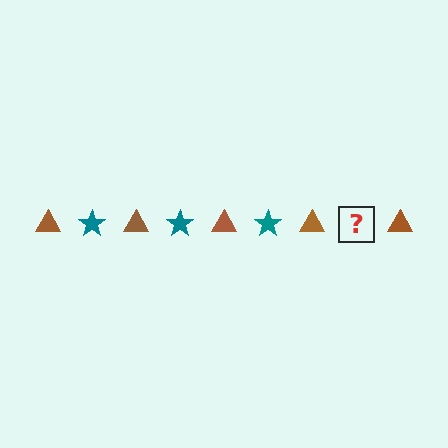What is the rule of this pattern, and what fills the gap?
The rule is that the pattern alternates between brown triangle and teal star. The gap should be filled with a teal star.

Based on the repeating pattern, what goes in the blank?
The blank should be a teal star.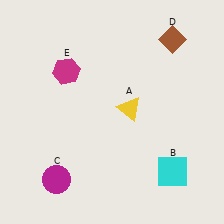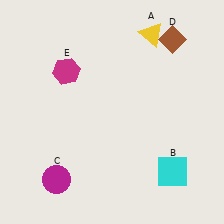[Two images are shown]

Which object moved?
The yellow triangle (A) moved up.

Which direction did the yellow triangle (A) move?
The yellow triangle (A) moved up.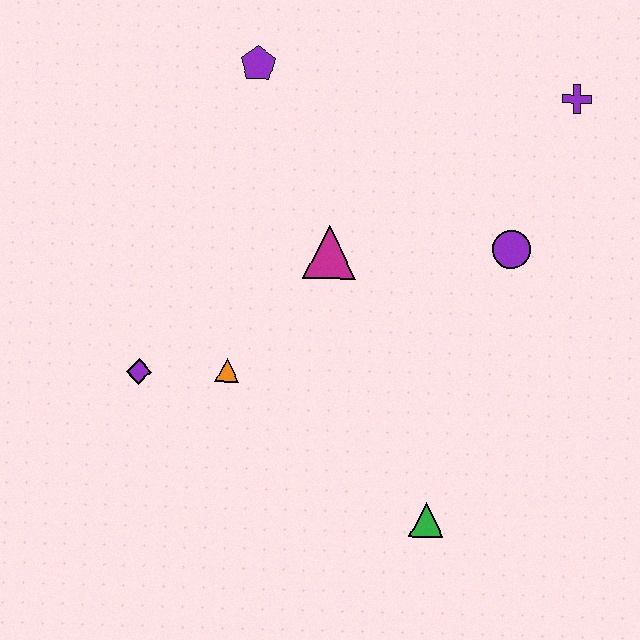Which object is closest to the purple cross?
The purple circle is closest to the purple cross.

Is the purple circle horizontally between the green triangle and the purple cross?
Yes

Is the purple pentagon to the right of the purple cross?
No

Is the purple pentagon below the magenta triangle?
No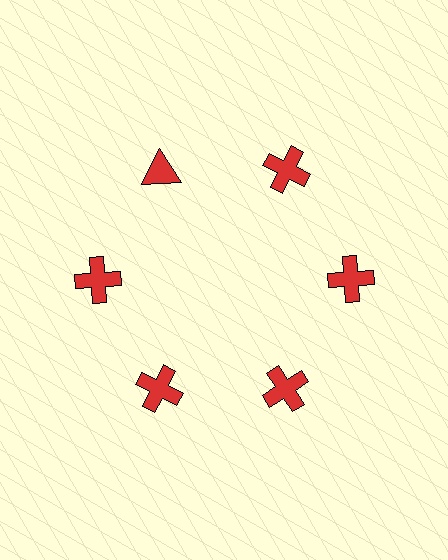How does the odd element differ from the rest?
It has a different shape: triangle instead of cross.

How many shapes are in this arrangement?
There are 6 shapes arranged in a ring pattern.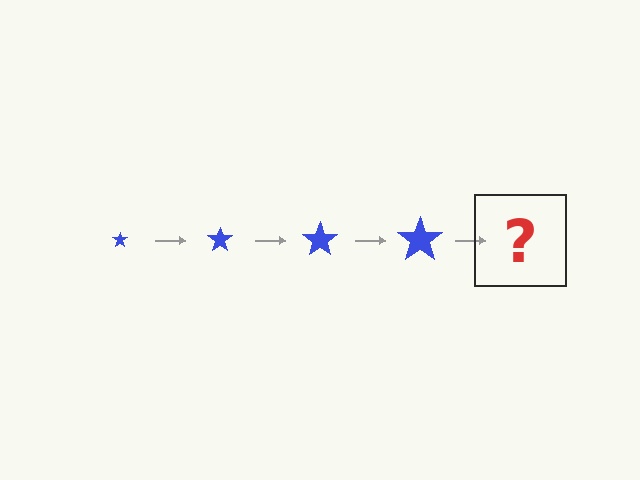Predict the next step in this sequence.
The next step is a blue star, larger than the previous one.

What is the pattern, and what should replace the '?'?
The pattern is that the star gets progressively larger each step. The '?' should be a blue star, larger than the previous one.